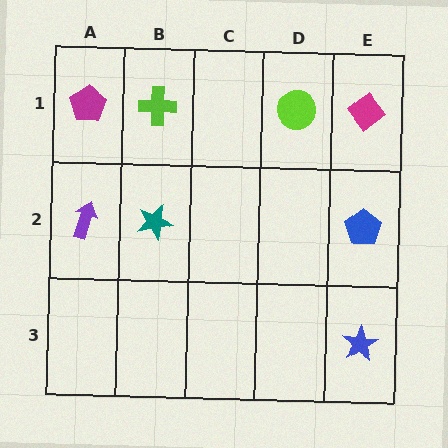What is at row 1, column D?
A lime circle.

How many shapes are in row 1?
4 shapes.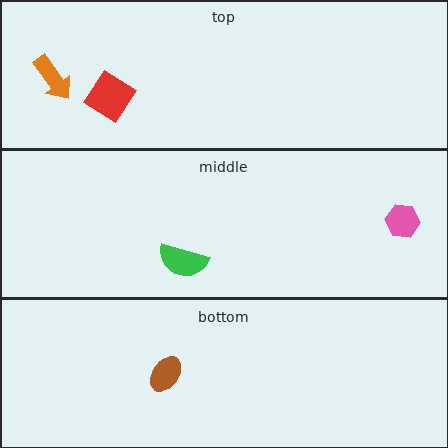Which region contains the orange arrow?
The top region.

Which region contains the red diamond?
The top region.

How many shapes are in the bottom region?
1.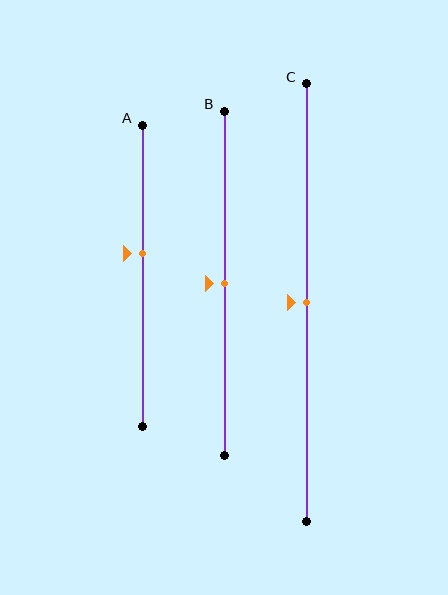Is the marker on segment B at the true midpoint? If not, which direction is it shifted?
Yes, the marker on segment B is at the true midpoint.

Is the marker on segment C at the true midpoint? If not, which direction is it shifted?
Yes, the marker on segment C is at the true midpoint.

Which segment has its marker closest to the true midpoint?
Segment B has its marker closest to the true midpoint.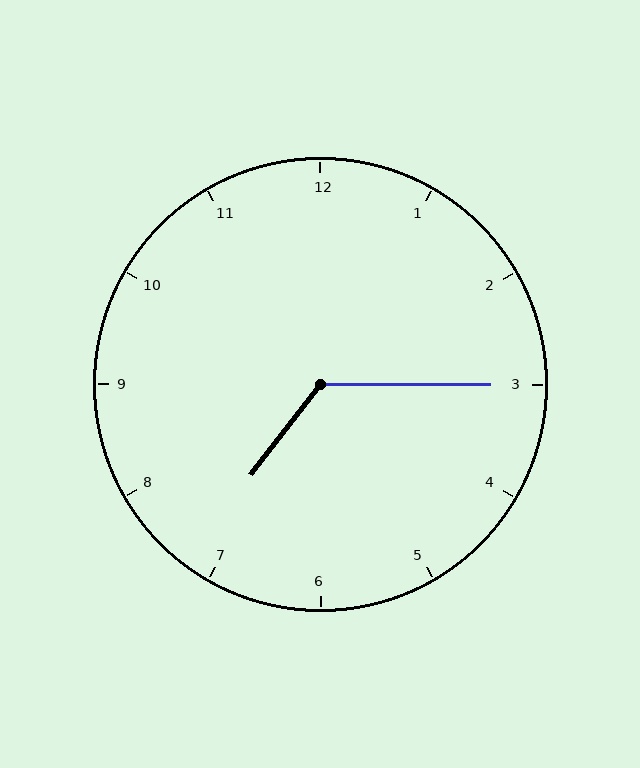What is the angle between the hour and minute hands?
Approximately 128 degrees.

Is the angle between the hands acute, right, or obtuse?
It is obtuse.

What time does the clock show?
7:15.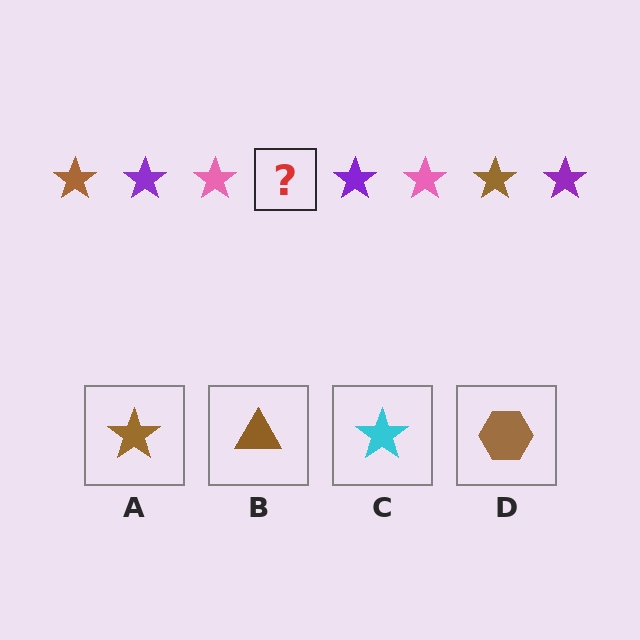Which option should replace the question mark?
Option A.